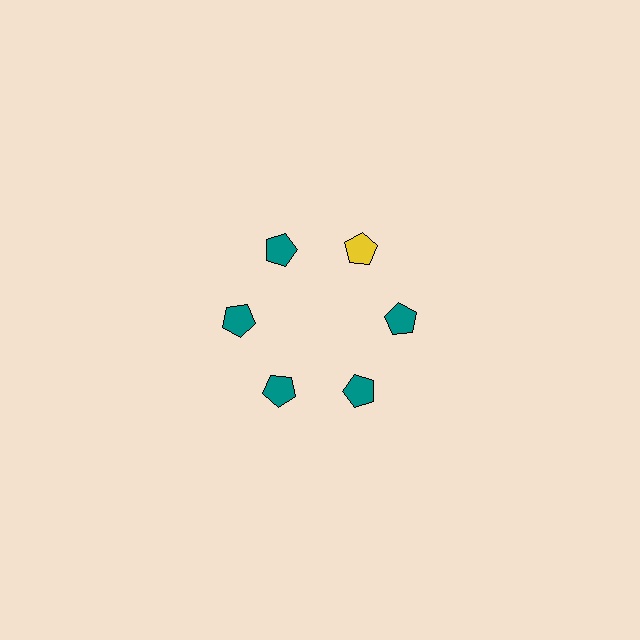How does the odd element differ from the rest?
It has a different color: yellow instead of teal.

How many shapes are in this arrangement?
There are 6 shapes arranged in a ring pattern.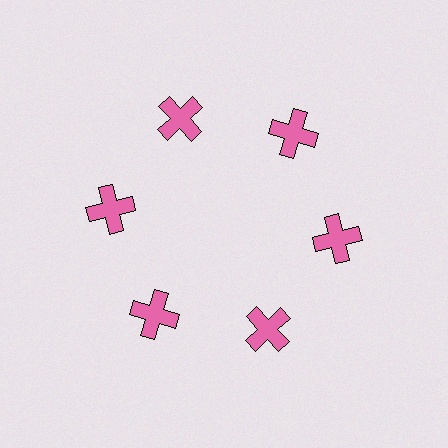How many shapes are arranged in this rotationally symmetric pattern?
There are 6 shapes, arranged in 6 groups of 1.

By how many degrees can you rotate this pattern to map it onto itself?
The pattern maps onto itself every 60 degrees of rotation.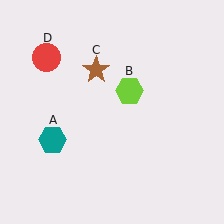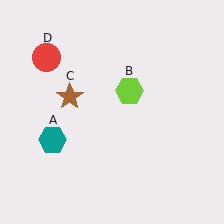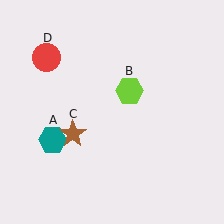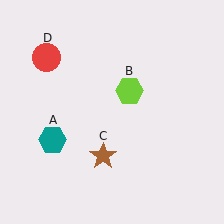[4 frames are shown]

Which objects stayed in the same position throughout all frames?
Teal hexagon (object A) and lime hexagon (object B) and red circle (object D) remained stationary.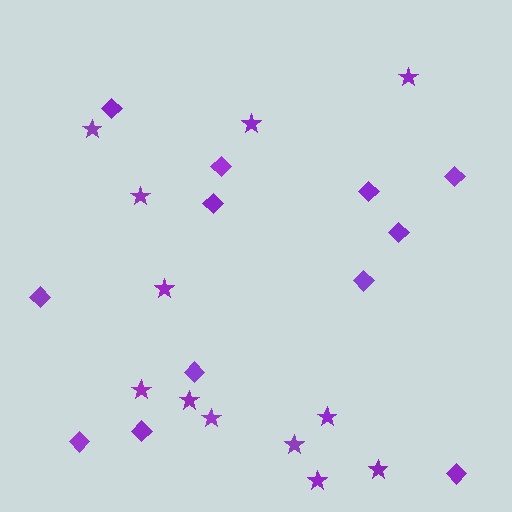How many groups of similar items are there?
There are 2 groups: one group of stars (12) and one group of diamonds (12).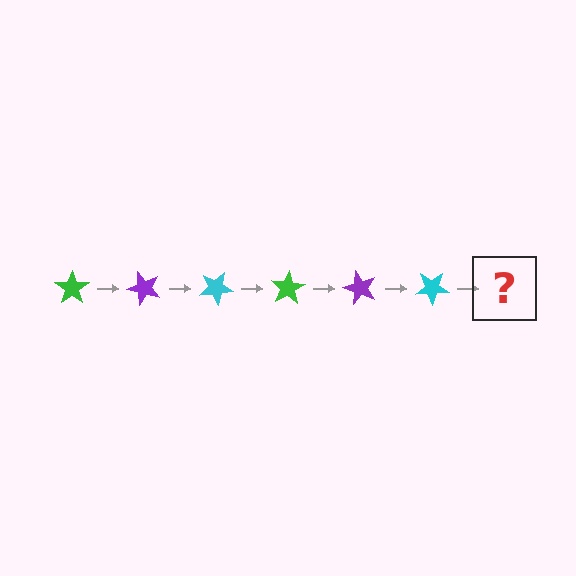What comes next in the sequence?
The next element should be a green star, rotated 300 degrees from the start.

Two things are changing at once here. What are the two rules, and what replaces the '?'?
The two rules are that it rotates 50 degrees each step and the color cycles through green, purple, and cyan. The '?' should be a green star, rotated 300 degrees from the start.